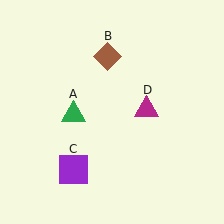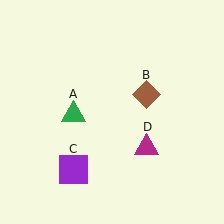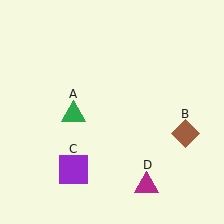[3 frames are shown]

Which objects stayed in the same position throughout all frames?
Green triangle (object A) and purple square (object C) remained stationary.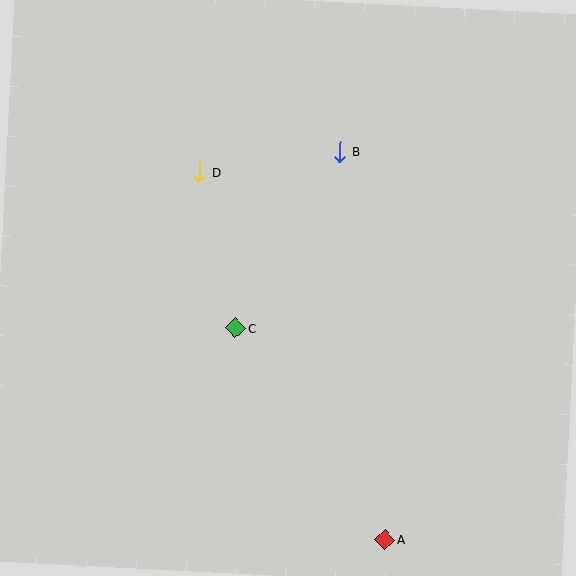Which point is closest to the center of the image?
Point C at (235, 328) is closest to the center.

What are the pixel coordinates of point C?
Point C is at (235, 328).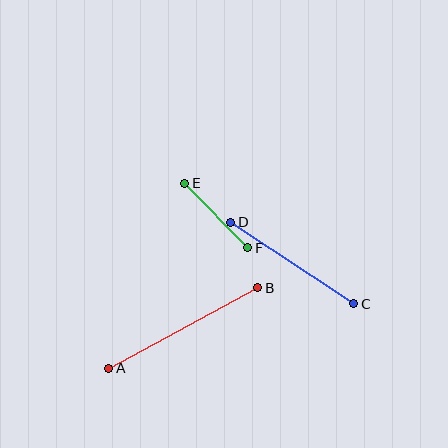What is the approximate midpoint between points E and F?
The midpoint is at approximately (216, 216) pixels.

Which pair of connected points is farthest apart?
Points A and B are farthest apart.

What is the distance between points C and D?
The distance is approximately 148 pixels.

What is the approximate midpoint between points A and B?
The midpoint is at approximately (183, 328) pixels.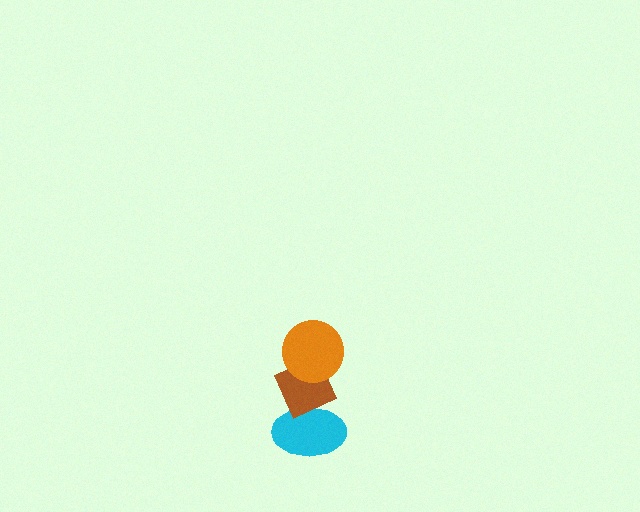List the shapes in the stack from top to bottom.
From top to bottom: the orange circle, the brown diamond, the cyan ellipse.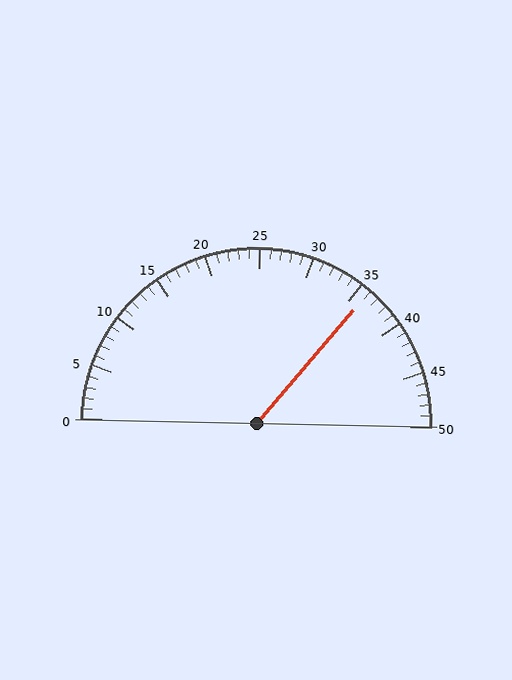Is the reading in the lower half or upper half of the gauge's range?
The reading is in the upper half of the range (0 to 50).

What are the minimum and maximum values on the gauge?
The gauge ranges from 0 to 50.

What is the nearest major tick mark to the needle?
The nearest major tick mark is 35.